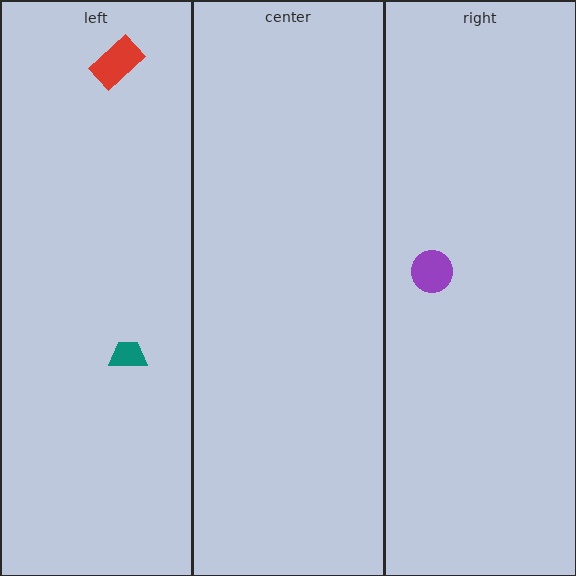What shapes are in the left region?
The red rectangle, the teal trapezoid.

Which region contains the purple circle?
The right region.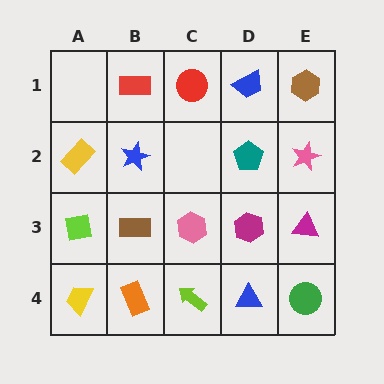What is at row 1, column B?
A red rectangle.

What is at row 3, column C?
A pink hexagon.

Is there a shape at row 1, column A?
No, that cell is empty.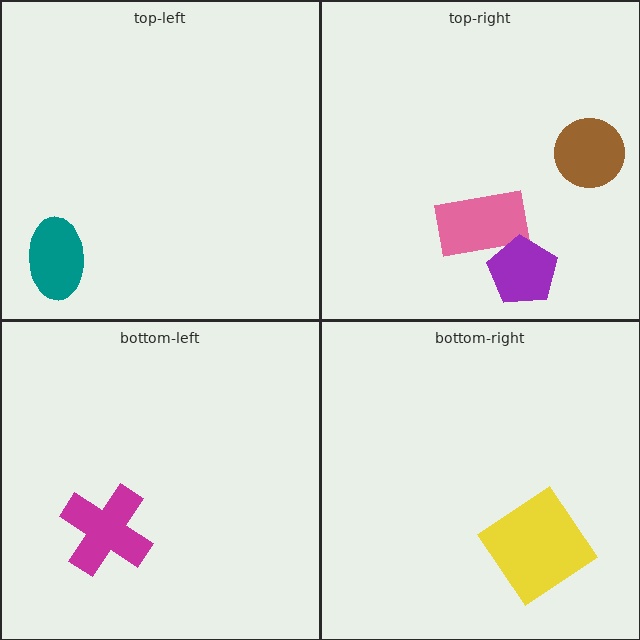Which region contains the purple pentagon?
The top-right region.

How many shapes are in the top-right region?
3.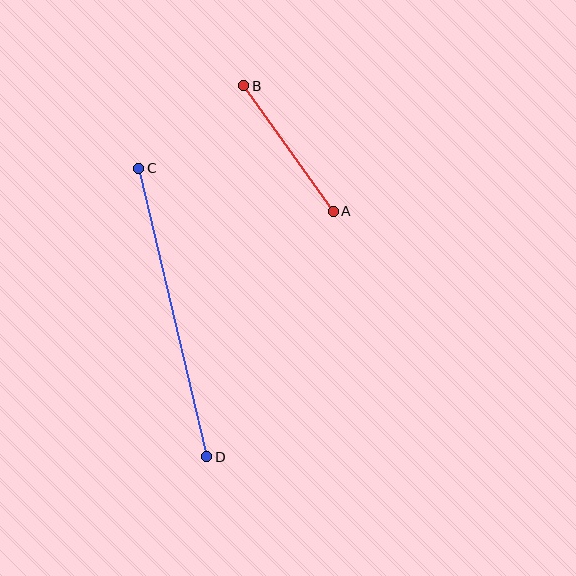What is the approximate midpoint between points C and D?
The midpoint is at approximately (173, 313) pixels.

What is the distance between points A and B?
The distance is approximately 154 pixels.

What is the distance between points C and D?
The distance is approximately 296 pixels.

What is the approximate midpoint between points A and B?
The midpoint is at approximately (289, 148) pixels.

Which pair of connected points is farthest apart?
Points C and D are farthest apart.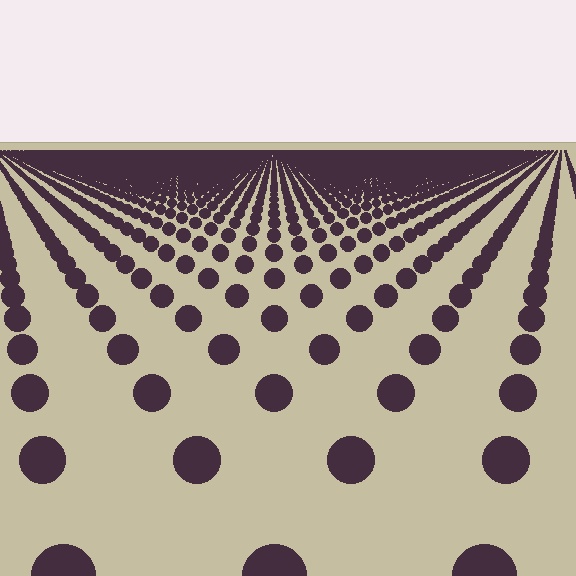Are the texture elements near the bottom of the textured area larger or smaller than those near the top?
Larger. Near the bottom, elements are closer to the viewer and appear at a bigger on-screen size.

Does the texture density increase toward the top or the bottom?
Density increases toward the top.